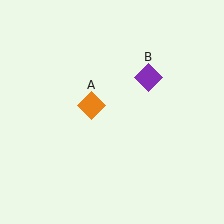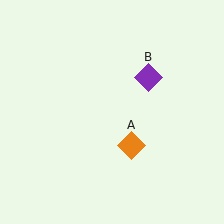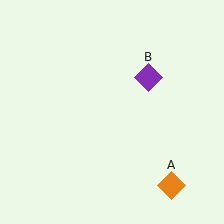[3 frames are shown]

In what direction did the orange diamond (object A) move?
The orange diamond (object A) moved down and to the right.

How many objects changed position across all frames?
1 object changed position: orange diamond (object A).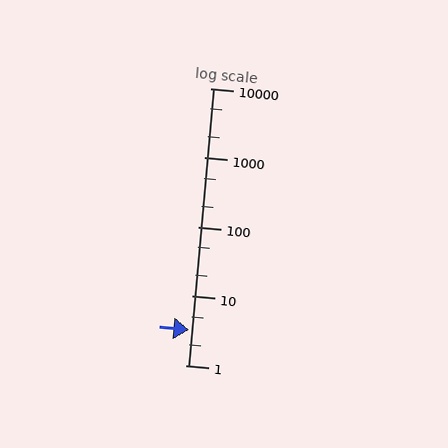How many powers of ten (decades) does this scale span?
The scale spans 4 decades, from 1 to 10000.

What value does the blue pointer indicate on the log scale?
The pointer indicates approximately 3.2.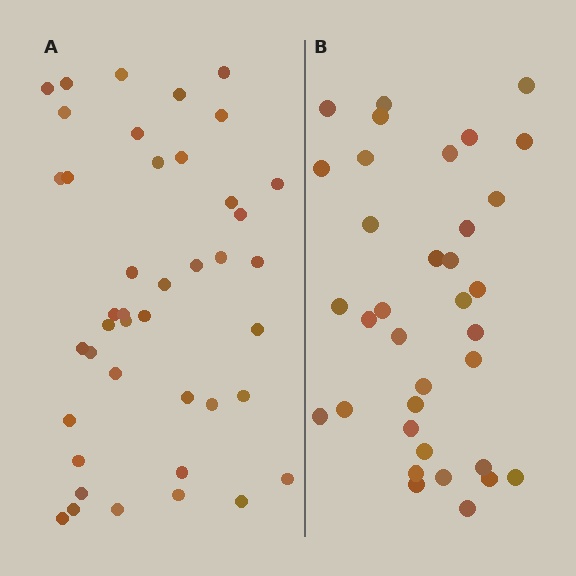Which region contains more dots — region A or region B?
Region A (the left region) has more dots.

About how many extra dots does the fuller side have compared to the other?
Region A has roughly 8 or so more dots than region B.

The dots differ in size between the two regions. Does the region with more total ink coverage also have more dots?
No. Region B has more total ink coverage because its dots are larger, but region A actually contains more individual dots. Total area can be misleading — the number of items is what matters here.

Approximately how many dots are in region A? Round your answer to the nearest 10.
About 40 dots. (The exact count is 42, which rounds to 40.)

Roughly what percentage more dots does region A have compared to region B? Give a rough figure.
About 20% more.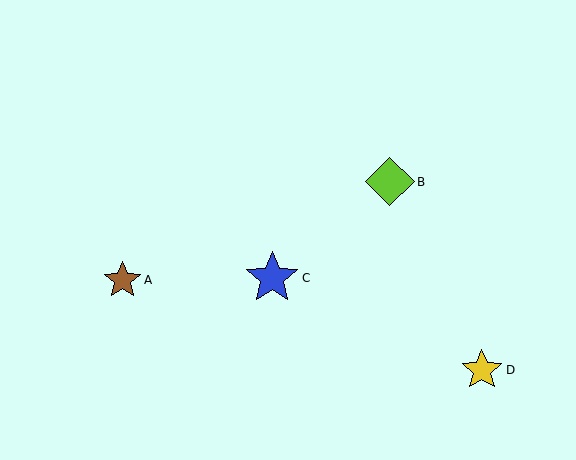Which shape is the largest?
The blue star (labeled C) is the largest.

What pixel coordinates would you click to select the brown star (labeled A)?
Click at (122, 280) to select the brown star A.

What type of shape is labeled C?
Shape C is a blue star.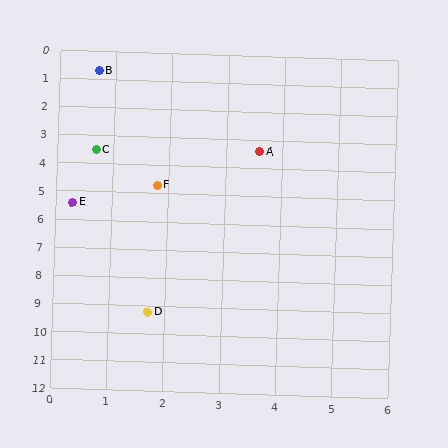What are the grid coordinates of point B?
Point B is at approximately (0.7, 0.7).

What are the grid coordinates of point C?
Point C is at approximately (0.7, 3.5).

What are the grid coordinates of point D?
Point D is at approximately (1.7, 9.2).